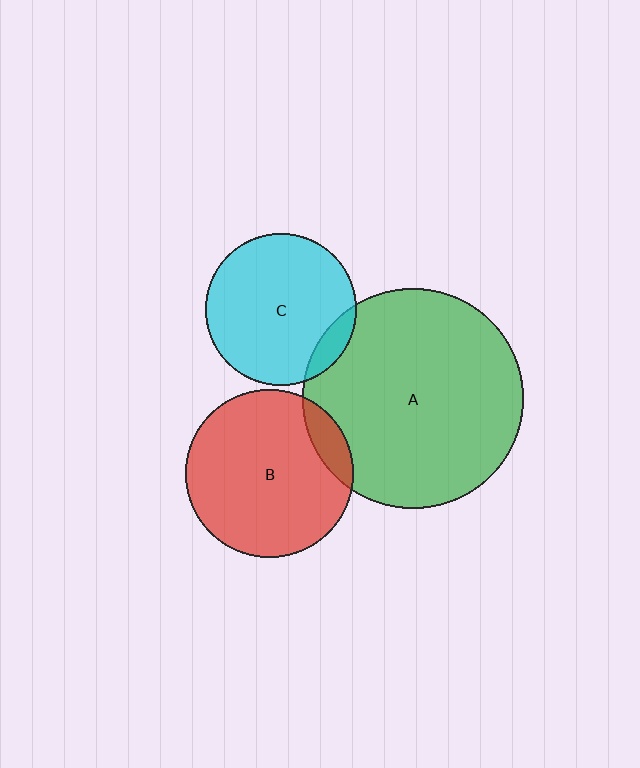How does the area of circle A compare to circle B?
Approximately 1.7 times.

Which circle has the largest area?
Circle A (green).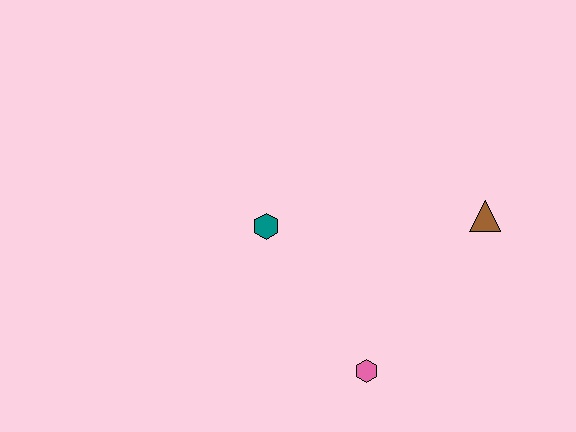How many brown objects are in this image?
There is 1 brown object.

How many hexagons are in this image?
There are 2 hexagons.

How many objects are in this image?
There are 3 objects.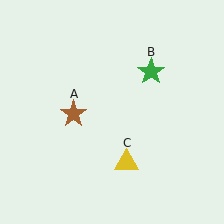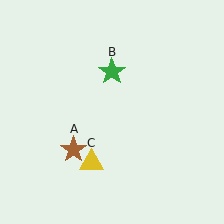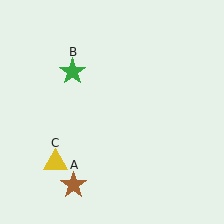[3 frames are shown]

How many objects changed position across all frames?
3 objects changed position: brown star (object A), green star (object B), yellow triangle (object C).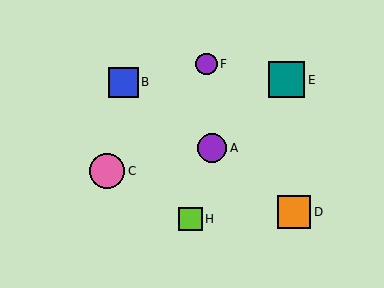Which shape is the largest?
The teal square (labeled E) is the largest.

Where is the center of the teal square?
The center of the teal square is at (287, 80).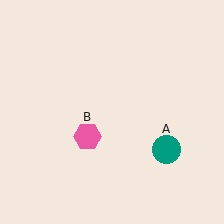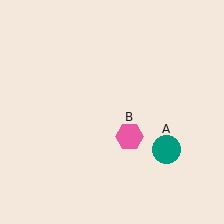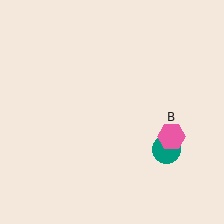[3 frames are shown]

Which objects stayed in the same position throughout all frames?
Teal circle (object A) remained stationary.